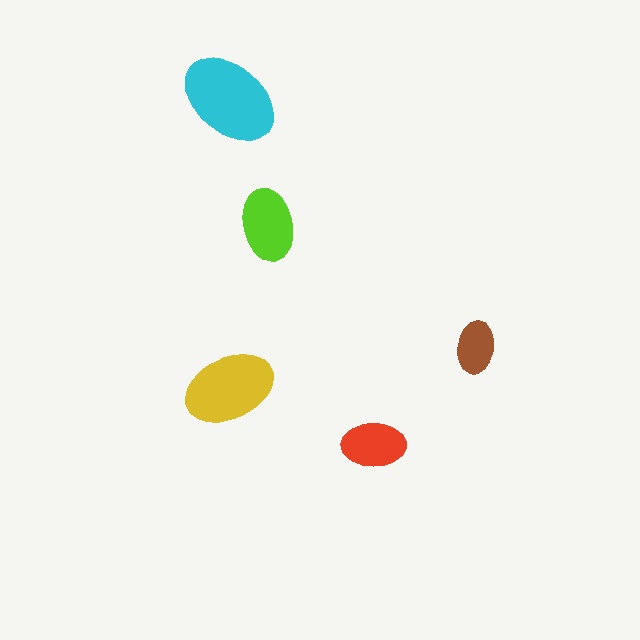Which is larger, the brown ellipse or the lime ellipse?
The lime one.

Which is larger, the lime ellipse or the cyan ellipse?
The cyan one.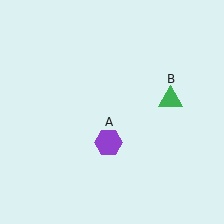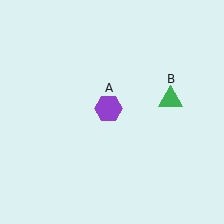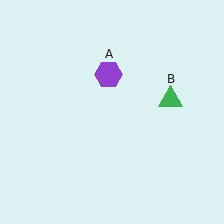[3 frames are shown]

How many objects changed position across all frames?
1 object changed position: purple hexagon (object A).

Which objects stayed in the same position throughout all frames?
Green triangle (object B) remained stationary.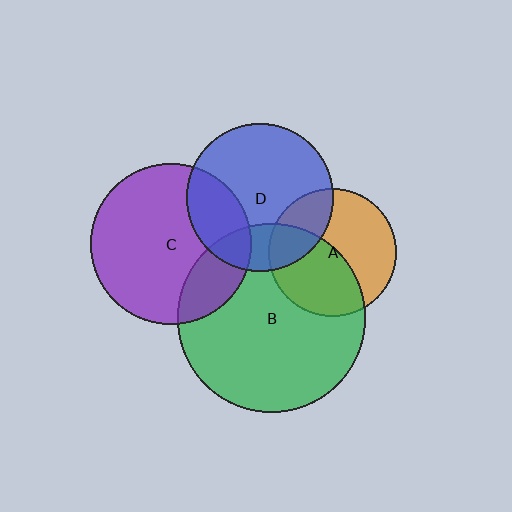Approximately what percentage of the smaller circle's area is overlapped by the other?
Approximately 45%.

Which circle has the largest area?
Circle B (green).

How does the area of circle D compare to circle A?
Approximately 1.3 times.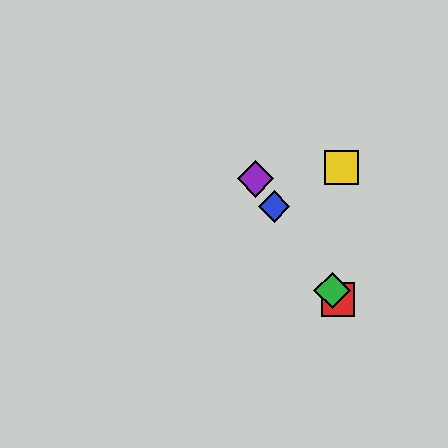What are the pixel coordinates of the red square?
The red square is at (338, 300).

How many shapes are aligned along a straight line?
4 shapes (the red square, the blue diamond, the green diamond, the purple diamond) are aligned along a straight line.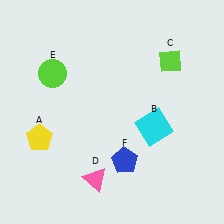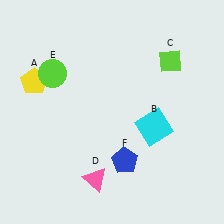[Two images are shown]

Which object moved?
The yellow pentagon (A) moved up.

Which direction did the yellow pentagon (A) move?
The yellow pentagon (A) moved up.